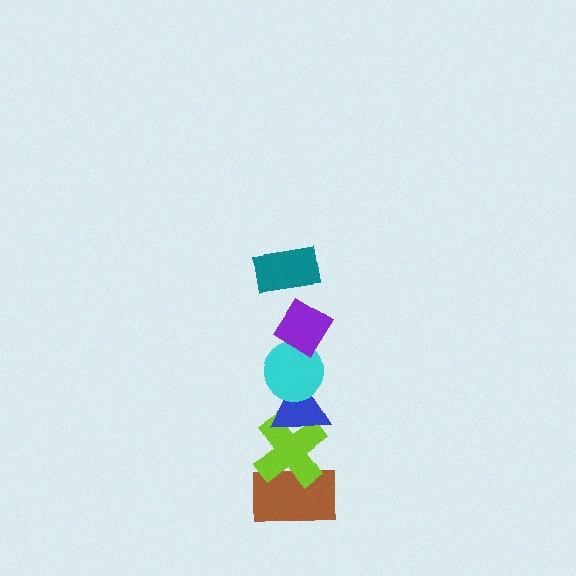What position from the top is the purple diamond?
The purple diamond is 2nd from the top.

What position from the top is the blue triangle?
The blue triangle is 4th from the top.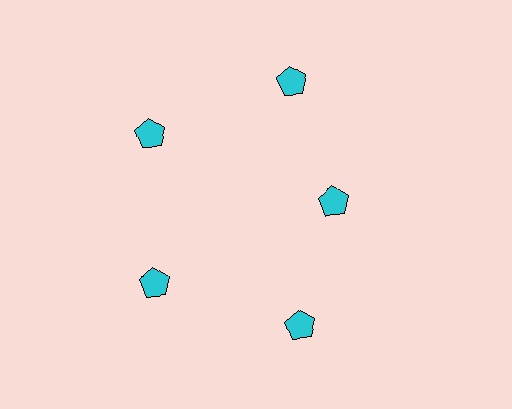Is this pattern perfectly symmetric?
No. The 5 cyan pentagons are arranged in a ring, but one element near the 3 o'clock position is pulled inward toward the center, breaking the 5-fold rotational symmetry.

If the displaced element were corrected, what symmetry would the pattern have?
It would have 5-fold rotational symmetry — the pattern would map onto itself every 72 degrees.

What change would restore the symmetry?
The symmetry would be restored by moving it outward, back onto the ring so that all 5 pentagons sit at equal angles and equal distance from the center.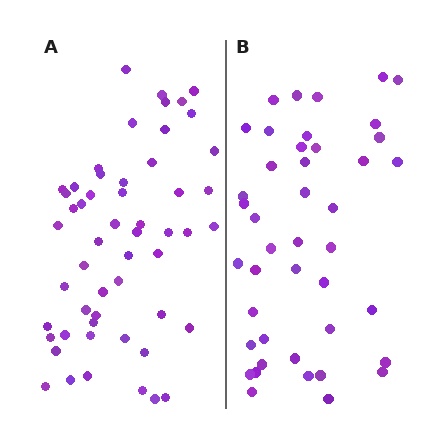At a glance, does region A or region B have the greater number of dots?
Region A (the left region) has more dots.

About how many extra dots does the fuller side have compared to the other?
Region A has roughly 12 or so more dots than region B.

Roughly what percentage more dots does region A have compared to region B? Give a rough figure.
About 25% more.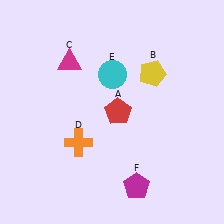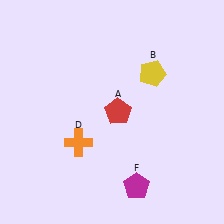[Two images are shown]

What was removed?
The magenta triangle (C), the cyan circle (E) were removed in Image 2.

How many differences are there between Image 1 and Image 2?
There are 2 differences between the two images.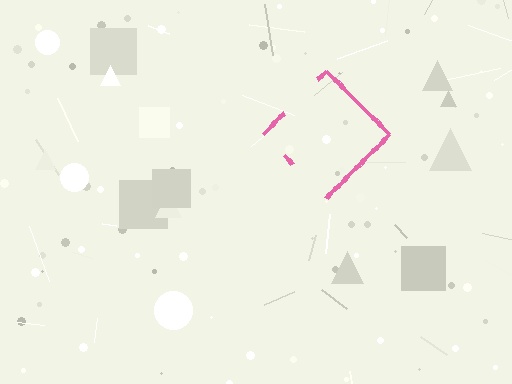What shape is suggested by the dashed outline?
The dashed outline suggests a diamond.